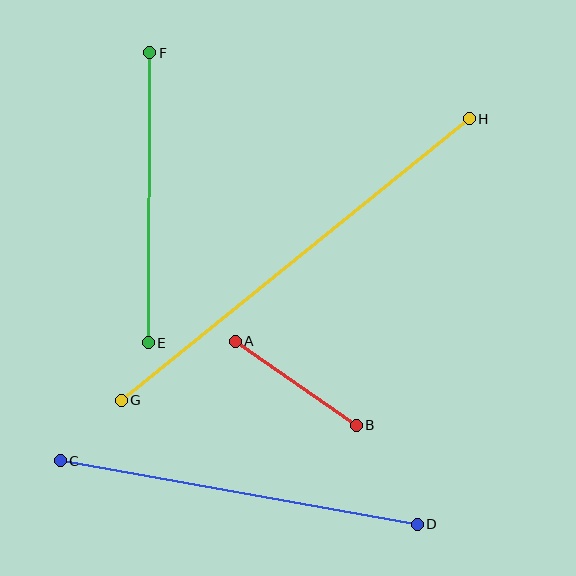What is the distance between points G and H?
The distance is approximately 447 pixels.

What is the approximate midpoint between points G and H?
The midpoint is at approximately (295, 259) pixels.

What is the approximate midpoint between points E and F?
The midpoint is at approximately (149, 198) pixels.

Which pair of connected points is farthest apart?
Points G and H are farthest apart.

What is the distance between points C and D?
The distance is approximately 363 pixels.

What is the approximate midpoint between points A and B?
The midpoint is at approximately (296, 383) pixels.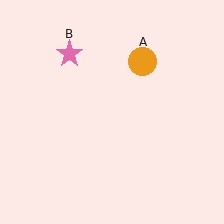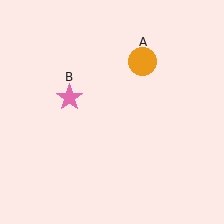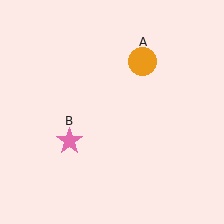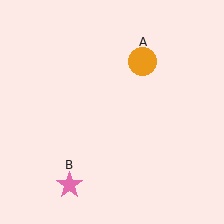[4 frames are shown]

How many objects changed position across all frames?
1 object changed position: pink star (object B).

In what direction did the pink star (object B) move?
The pink star (object B) moved down.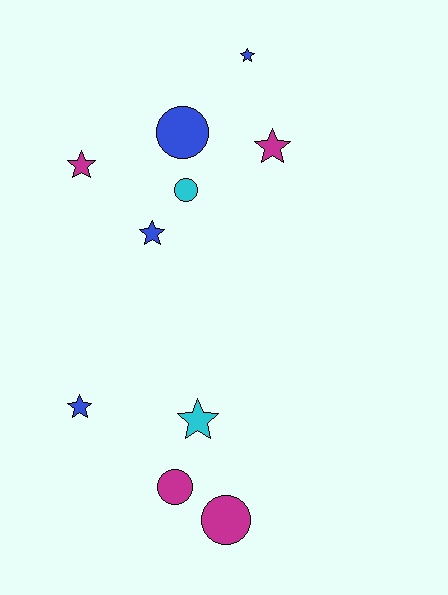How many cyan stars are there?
There is 1 cyan star.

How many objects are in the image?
There are 10 objects.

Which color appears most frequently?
Blue, with 4 objects.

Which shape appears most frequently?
Star, with 6 objects.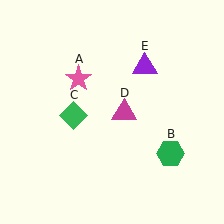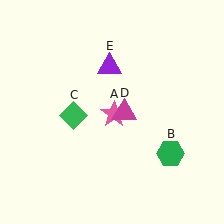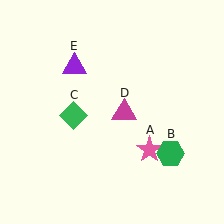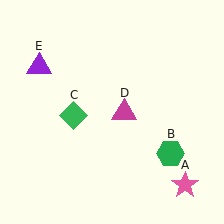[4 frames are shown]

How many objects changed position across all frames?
2 objects changed position: pink star (object A), purple triangle (object E).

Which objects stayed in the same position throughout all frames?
Green hexagon (object B) and green diamond (object C) and magenta triangle (object D) remained stationary.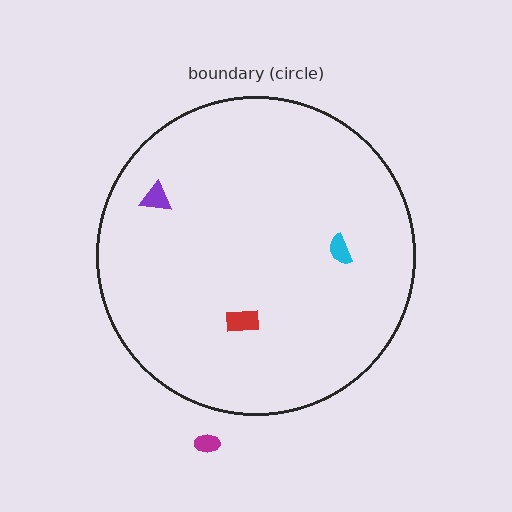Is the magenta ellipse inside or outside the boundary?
Outside.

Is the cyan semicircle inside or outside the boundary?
Inside.